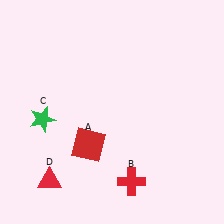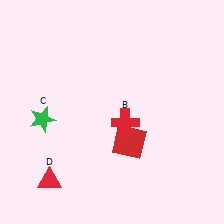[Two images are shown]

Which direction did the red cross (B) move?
The red cross (B) moved up.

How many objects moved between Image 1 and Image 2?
2 objects moved between the two images.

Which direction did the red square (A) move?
The red square (A) moved right.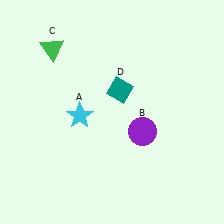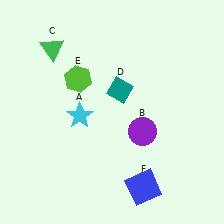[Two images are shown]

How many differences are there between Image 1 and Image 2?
There are 2 differences between the two images.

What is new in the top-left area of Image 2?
A lime hexagon (E) was added in the top-left area of Image 2.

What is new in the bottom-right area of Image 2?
A blue square (F) was added in the bottom-right area of Image 2.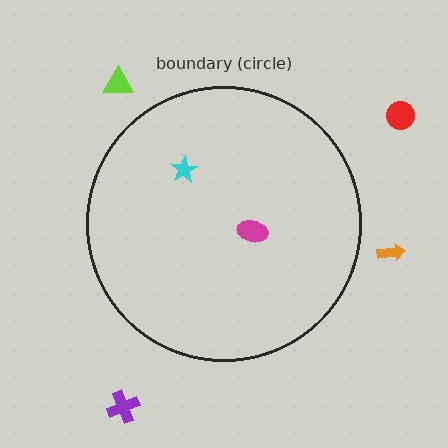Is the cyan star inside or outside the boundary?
Inside.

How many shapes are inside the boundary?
2 inside, 4 outside.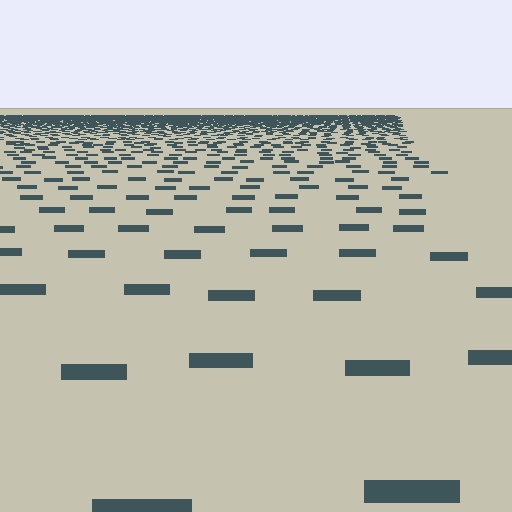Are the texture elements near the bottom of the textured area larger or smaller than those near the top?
Larger. Near the bottom, elements are closer to the viewer and appear at a bigger on-screen size.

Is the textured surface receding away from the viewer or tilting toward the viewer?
The surface is receding away from the viewer. Texture elements get smaller and denser toward the top.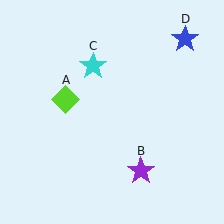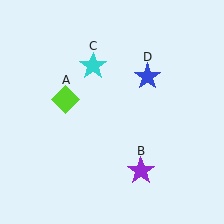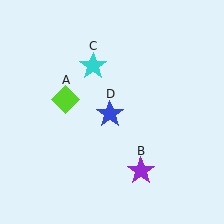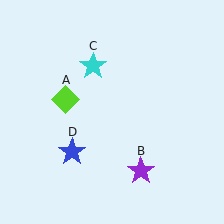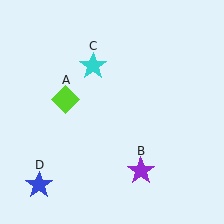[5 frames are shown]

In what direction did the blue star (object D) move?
The blue star (object D) moved down and to the left.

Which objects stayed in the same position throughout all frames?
Lime diamond (object A) and purple star (object B) and cyan star (object C) remained stationary.